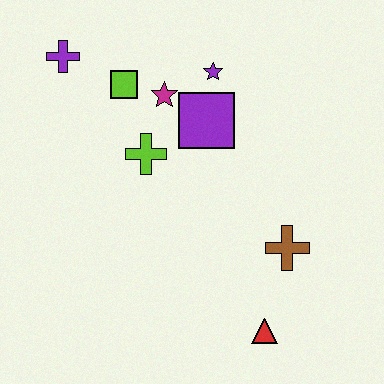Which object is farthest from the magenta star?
The red triangle is farthest from the magenta star.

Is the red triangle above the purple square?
No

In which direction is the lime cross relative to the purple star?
The lime cross is below the purple star.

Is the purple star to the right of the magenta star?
Yes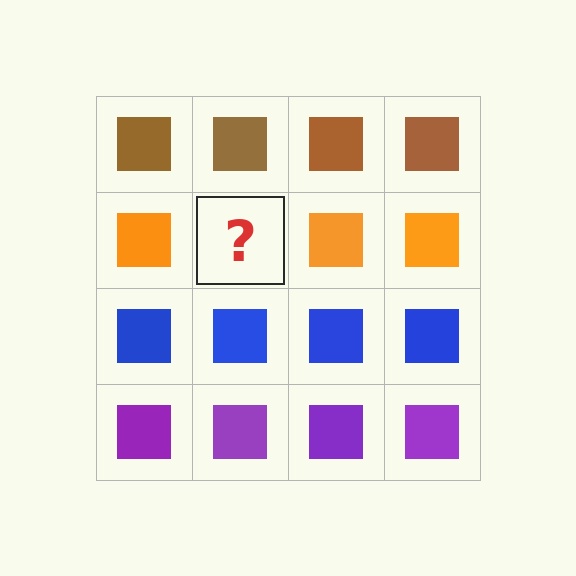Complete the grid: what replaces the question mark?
The question mark should be replaced with an orange square.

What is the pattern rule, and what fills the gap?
The rule is that each row has a consistent color. The gap should be filled with an orange square.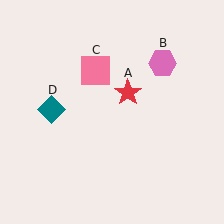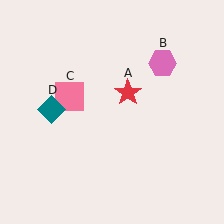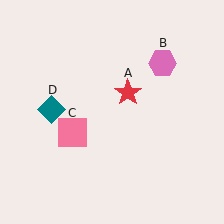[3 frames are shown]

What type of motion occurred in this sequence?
The pink square (object C) rotated counterclockwise around the center of the scene.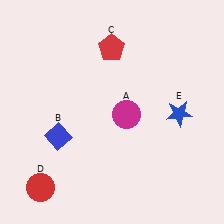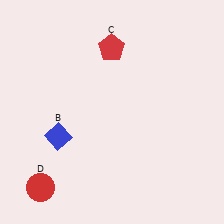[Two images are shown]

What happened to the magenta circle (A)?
The magenta circle (A) was removed in Image 2. It was in the bottom-right area of Image 1.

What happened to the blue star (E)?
The blue star (E) was removed in Image 2. It was in the bottom-right area of Image 1.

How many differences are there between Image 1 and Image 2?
There are 2 differences between the two images.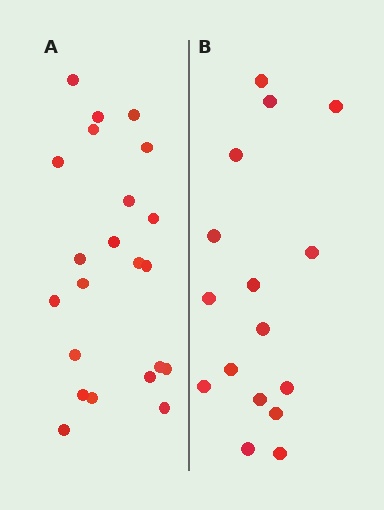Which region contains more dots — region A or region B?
Region A (the left region) has more dots.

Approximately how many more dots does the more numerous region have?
Region A has about 6 more dots than region B.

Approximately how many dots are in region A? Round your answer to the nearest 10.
About 20 dots. (The exact count is 22, which rounds to 20.)